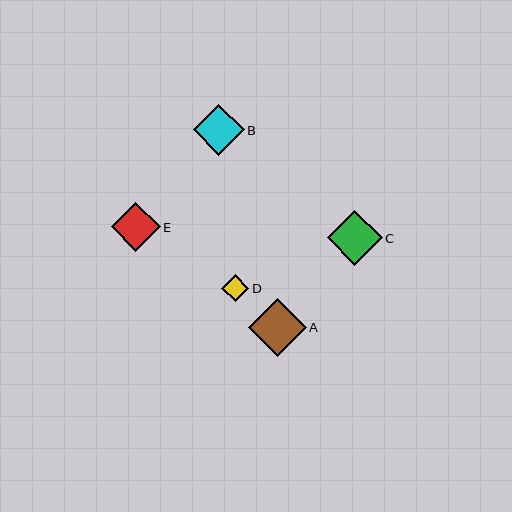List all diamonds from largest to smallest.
From largest to smallest: A, C, B, E, D.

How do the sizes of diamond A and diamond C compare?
Diamond A and diamond C are approximately the same size.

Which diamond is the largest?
Diamond A is the largest with a size of approximately 57 pixels.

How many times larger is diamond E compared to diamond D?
Diamond E is approximately 1.8 times the size of diamond D.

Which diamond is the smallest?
Diamond D is the smallest with a size of approximately 27 pixels.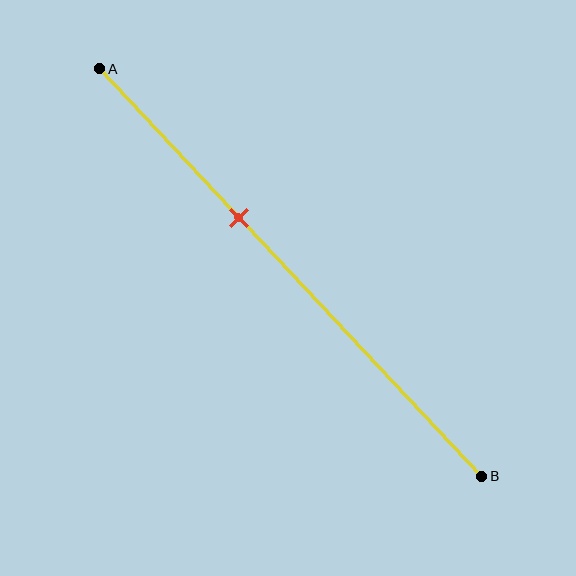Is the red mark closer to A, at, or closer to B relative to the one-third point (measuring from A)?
The red mark is closer to point B than the one-third point of segment AB.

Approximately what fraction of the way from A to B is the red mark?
The red mark is approximately 35% of the way from A to B.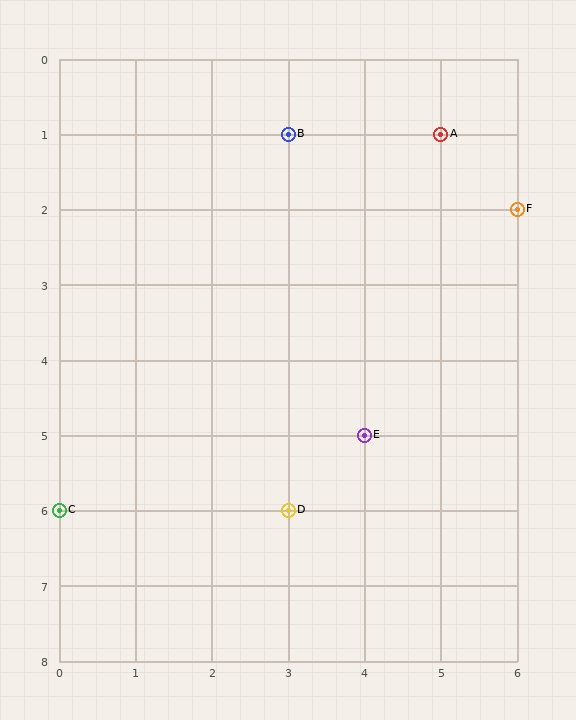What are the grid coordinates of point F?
Point F is at grid coordinates (6, 2).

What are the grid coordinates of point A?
Point A is at grid coordinates (5, 1).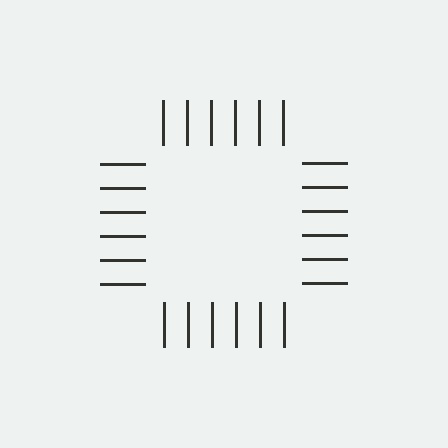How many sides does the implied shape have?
4 sides — the line-ends trace a square.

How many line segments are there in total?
24 — 6 along each of the 4 edges.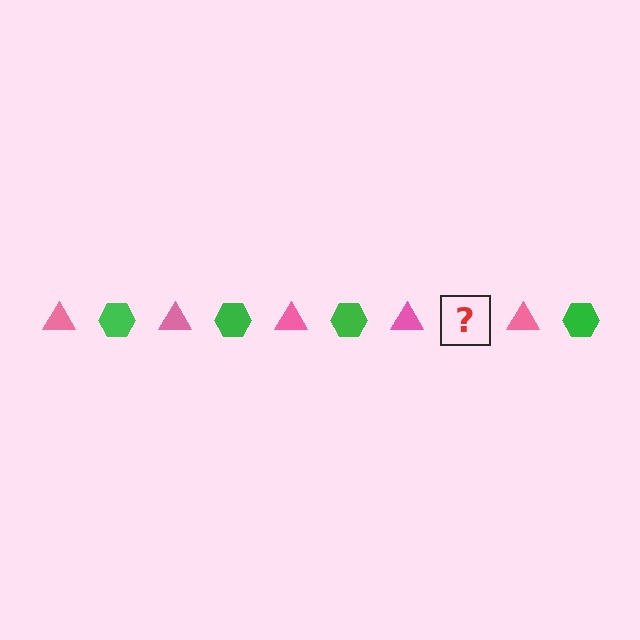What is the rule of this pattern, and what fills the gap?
The rule is that the pattern alternates between pink triangle and green hexagon. The gap should be filled with a green hexagon.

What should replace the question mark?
The question mark should be replaced with a green hexagon.